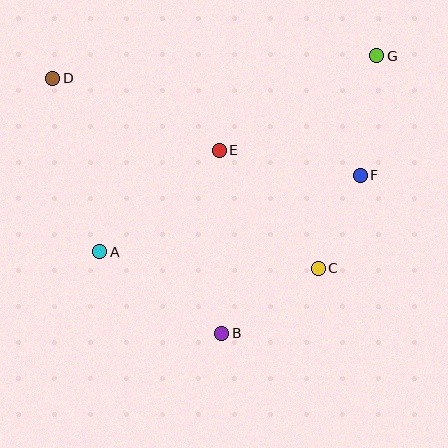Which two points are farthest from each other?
Points A and G are farthest from each other.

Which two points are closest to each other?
Points C and F are closest to each other.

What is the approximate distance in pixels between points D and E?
The distance between D and E is approximately 182 pixels.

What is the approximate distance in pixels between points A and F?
The distance between A and F is approximately 271 pixels.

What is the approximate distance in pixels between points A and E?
The distance between A and E is approximately 157 pixels.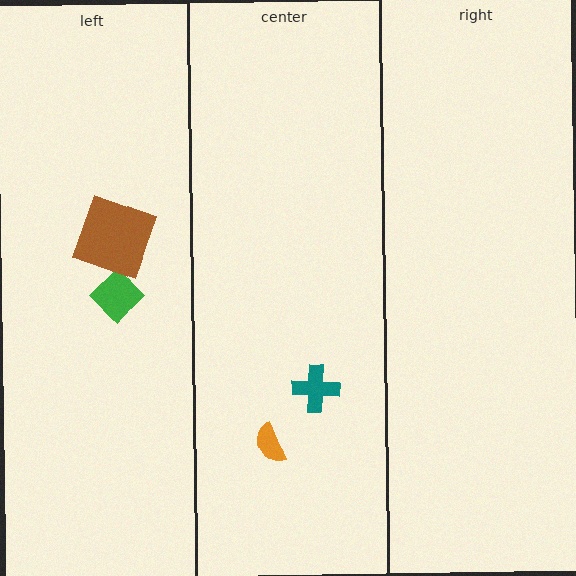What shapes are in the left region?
The green diamond, the brown square.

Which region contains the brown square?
The left region.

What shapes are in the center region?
The teal cross, the orange semicircle.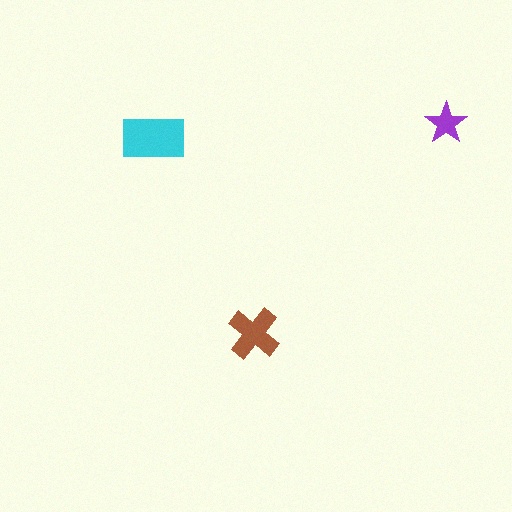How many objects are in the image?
There are 3 objects in the image.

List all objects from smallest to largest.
The purple star, the brown cross, the cyan rectangle.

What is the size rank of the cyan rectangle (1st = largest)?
1st.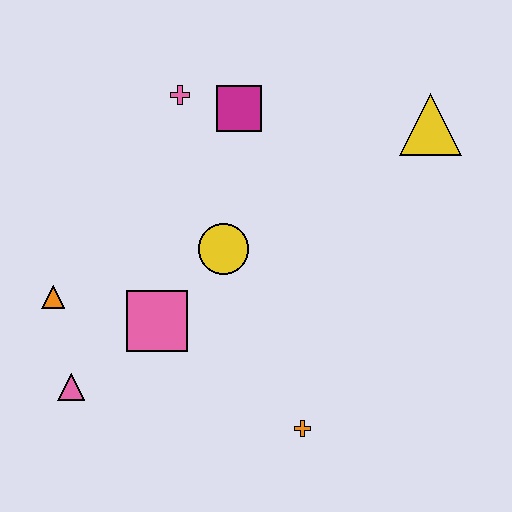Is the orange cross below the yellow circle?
Yes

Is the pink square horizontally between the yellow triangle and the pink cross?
No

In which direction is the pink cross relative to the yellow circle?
The pink cross is above the yellow circle.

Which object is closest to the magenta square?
The pink cross is closest to the magenta square.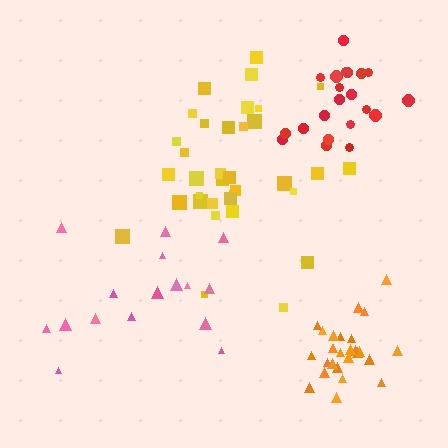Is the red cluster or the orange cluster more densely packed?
Orange.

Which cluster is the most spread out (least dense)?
Pink.